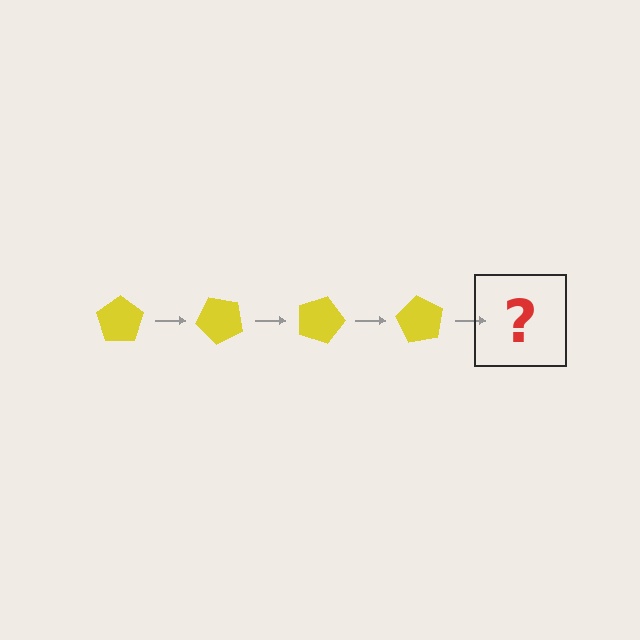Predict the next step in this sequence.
The next step is a yellow pentagon rotated 180 degrees.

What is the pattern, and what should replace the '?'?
The pattern is that the pentagon rotates 45 degrees each step. The '?' should be a yellow pentagon rotated 180 degrees.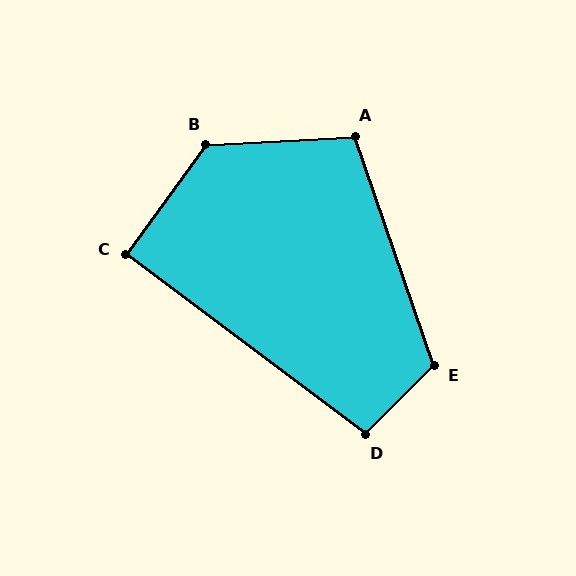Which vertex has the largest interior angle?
B, at approximately 129 degrees.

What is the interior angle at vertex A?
Approximately 106 degrees (obtuse).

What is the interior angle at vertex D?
Approximately 98 degrees (obtuse).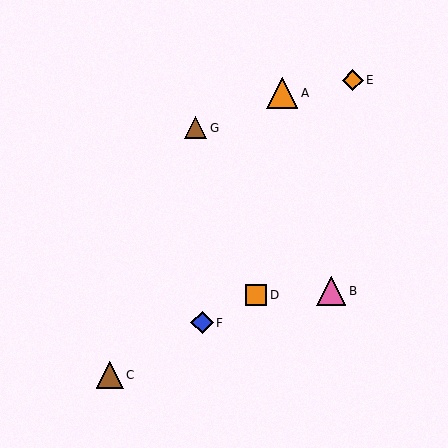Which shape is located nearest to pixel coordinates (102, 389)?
The brown triangle (labeled C) at (110, 375) is nearest to that location.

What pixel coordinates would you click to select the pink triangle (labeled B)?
Click at (331, 291) to select the pink triangle B.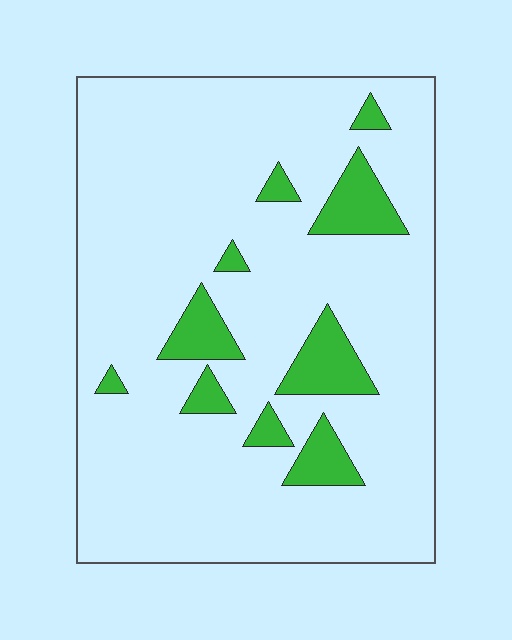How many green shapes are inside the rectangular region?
10.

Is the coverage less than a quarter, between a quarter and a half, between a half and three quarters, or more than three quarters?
Less than a quarter.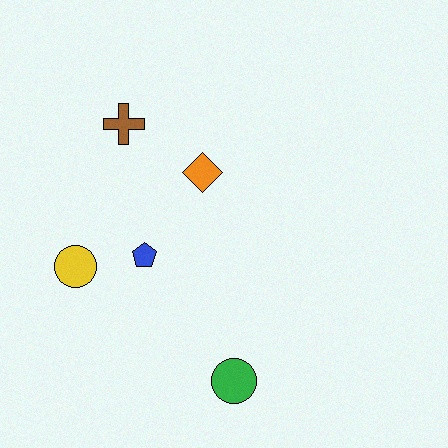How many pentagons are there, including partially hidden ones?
There is 1 pentagon.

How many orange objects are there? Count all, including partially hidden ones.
There is 1 orange object.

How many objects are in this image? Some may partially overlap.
There are 5 objects.